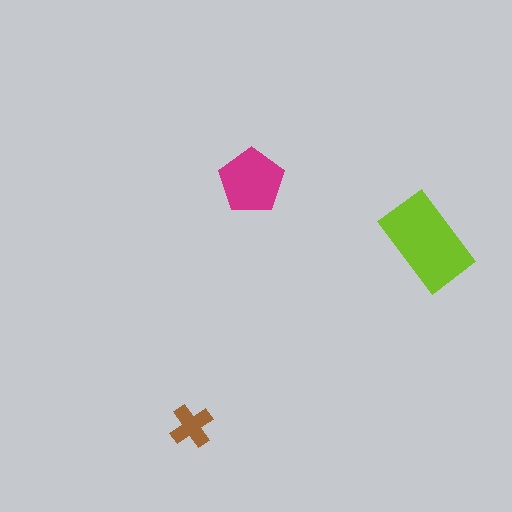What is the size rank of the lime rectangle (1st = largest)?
1st.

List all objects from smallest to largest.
The brown cross, the magenta pentagon, the lime rectangle.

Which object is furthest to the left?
The brown cross is leftmost.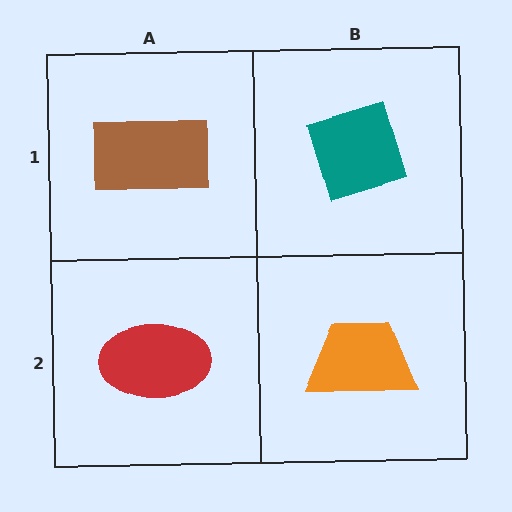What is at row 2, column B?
An orange trapezoid.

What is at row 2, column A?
A red ellipse.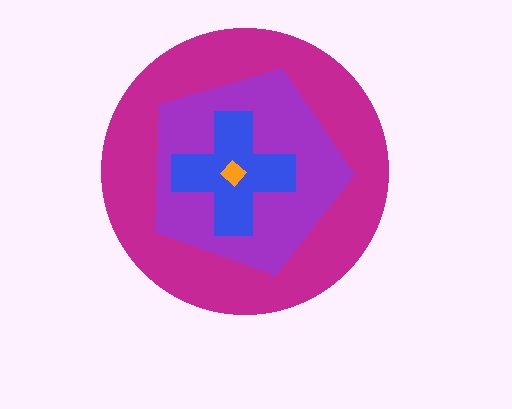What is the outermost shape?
The magenta circle.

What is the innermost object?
The orange diamond.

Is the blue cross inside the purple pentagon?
Yes.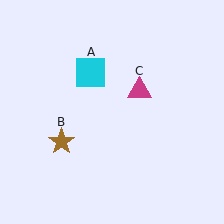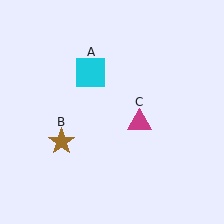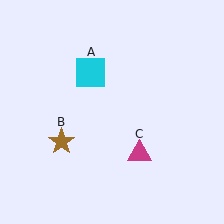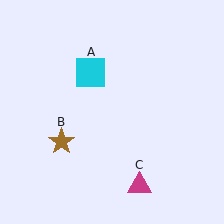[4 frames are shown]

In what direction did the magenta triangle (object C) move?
The magenta triangle (object C) moved down.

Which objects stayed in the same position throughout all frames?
Cyan square (object A) and brown star (object B) remained stationary.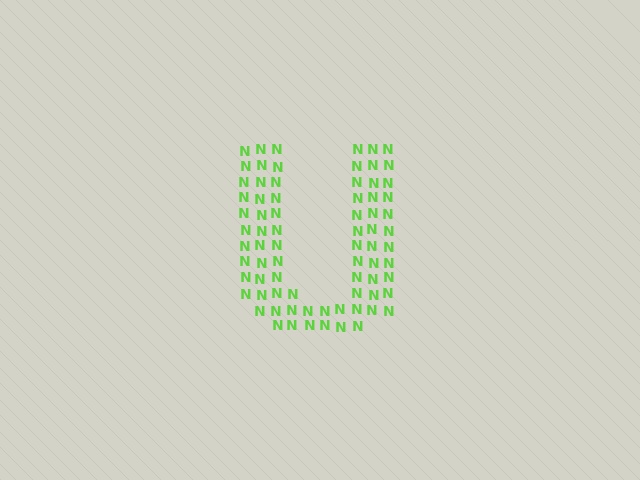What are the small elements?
The small elements are letter N's.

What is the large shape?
The large shape is the letter U.